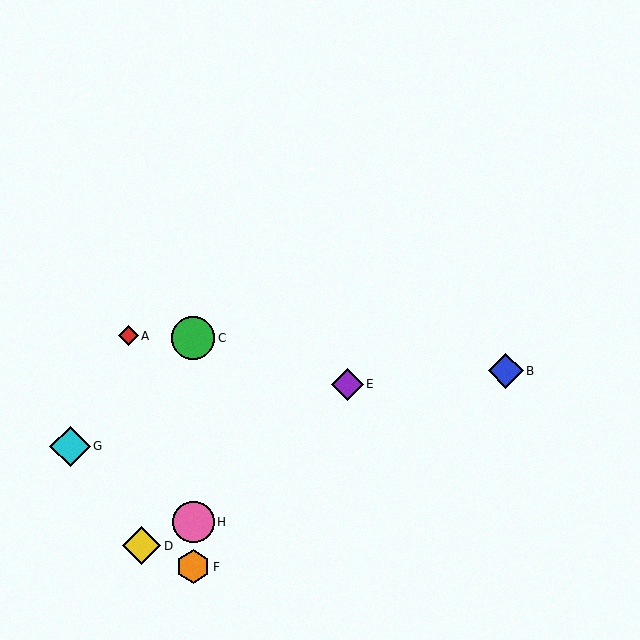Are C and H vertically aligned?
Yes, both are at x≈193.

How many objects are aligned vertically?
3 objects (C, F, H) are aligned vertically.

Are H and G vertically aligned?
No, H is at x≈193 and G is at x≈70.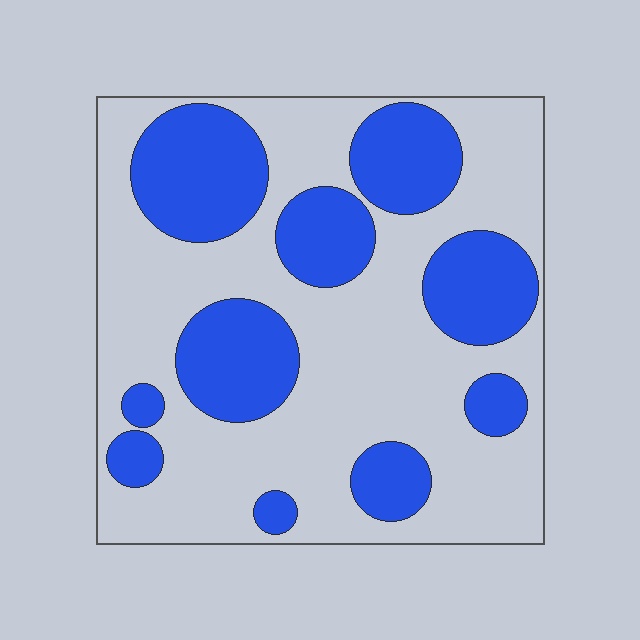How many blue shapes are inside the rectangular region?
10.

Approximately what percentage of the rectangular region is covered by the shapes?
Approximately 35%.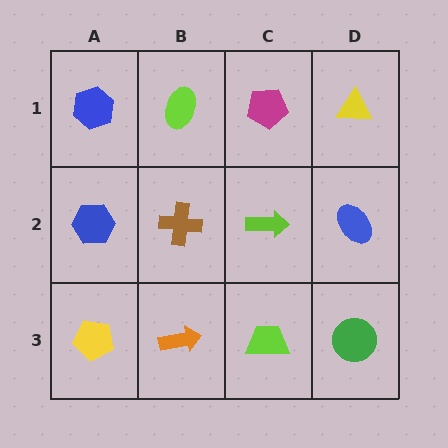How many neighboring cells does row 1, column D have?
2.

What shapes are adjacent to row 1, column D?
A blue ellipse (row 2, column D), a magenta pentagon (row 1, column C).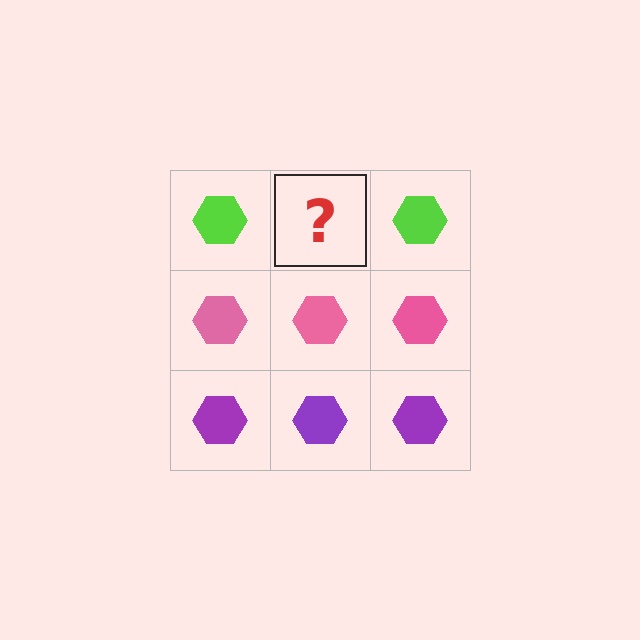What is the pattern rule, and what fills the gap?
The rule is that each row has a consistent color. The gap should be filled with a lime hexagon.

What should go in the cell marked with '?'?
The missing cell should contain a lime hexagon.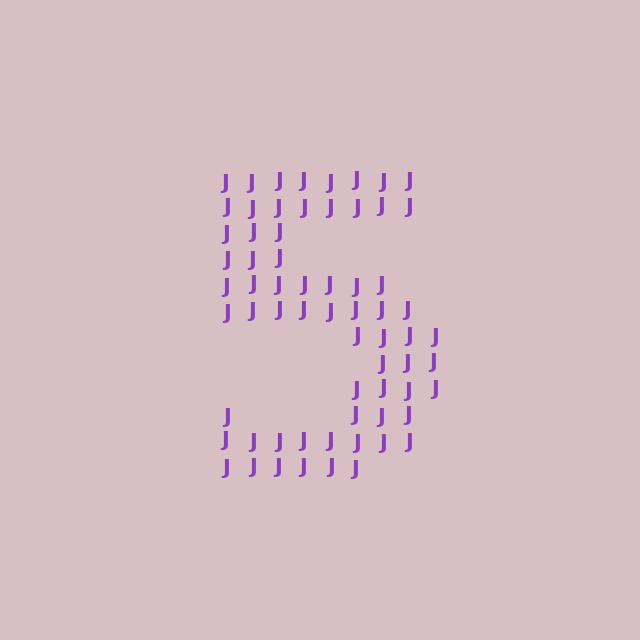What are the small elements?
The small elements are letter J's.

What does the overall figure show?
The overall figure shows the digit 5.